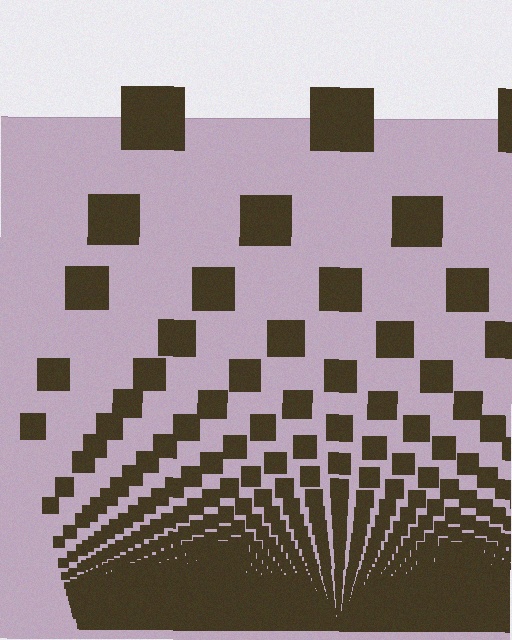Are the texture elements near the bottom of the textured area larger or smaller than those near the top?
Smaller. The gradient is inverted — elements near the bottom are smaller and denser.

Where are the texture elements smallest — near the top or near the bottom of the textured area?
Near the bottom.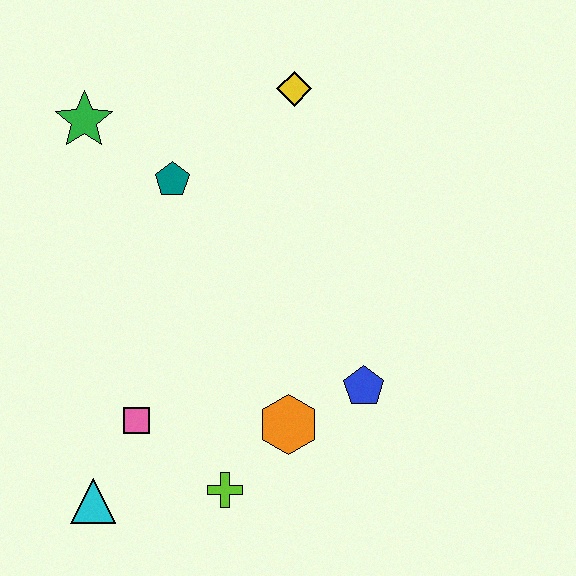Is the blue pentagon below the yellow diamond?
Yes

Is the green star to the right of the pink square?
No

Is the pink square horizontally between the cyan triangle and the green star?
No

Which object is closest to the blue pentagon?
The orange hexagon is closest to the blue pentagon.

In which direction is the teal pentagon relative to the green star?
The teal pentagon is to the right of the green star.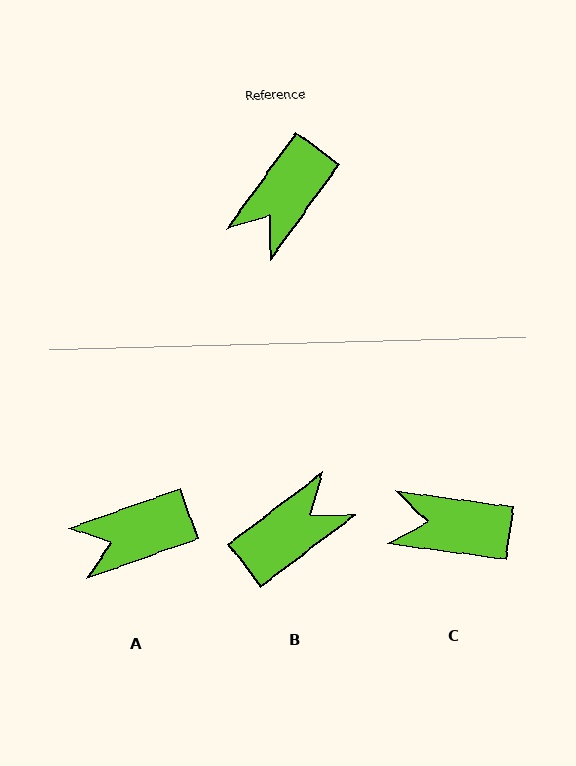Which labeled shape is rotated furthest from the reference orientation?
B, about 163 degrees away.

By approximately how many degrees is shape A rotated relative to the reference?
Approximately 34 degrees clockwise.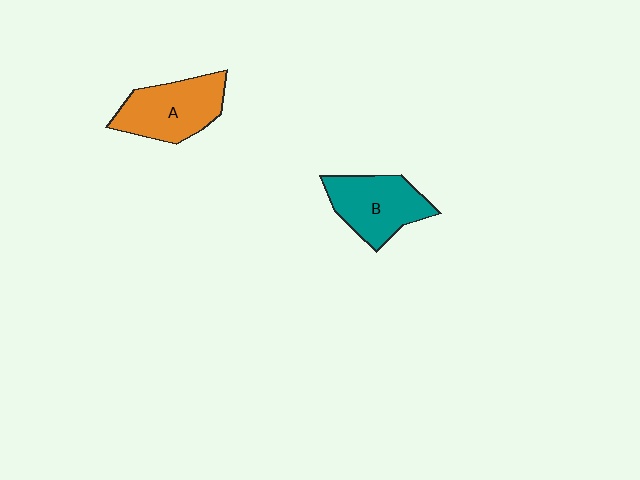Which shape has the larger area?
Shape A (orange).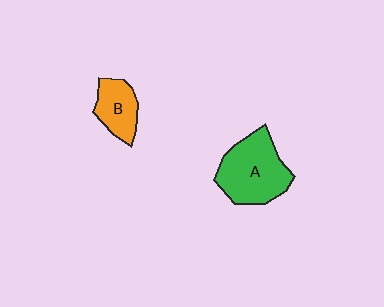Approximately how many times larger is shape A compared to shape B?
Approximately 1.9 times.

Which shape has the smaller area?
Shape B (orange).